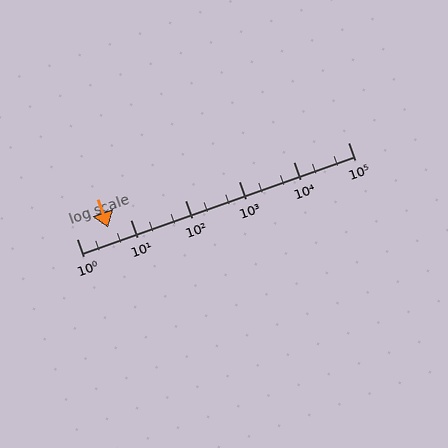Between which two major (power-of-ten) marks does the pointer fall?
The pointer is between 1 and 10.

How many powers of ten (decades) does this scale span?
The scale spans 5 decades, from 1 to 100000.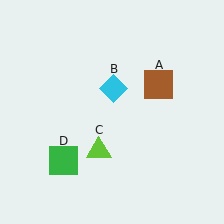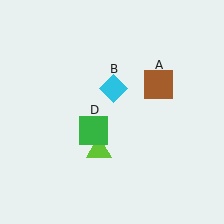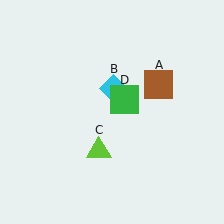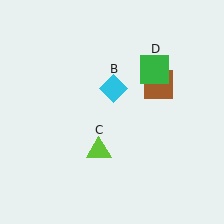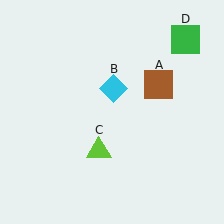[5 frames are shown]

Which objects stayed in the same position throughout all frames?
Brown square (object A) and cyan diamond (object B) and lime triangle (object C) remained stationary.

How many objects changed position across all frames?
1 object changed position: green square (object D).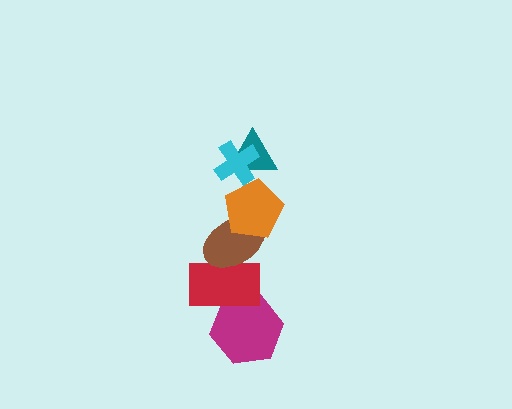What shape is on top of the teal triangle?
The cyan cross is on top of the teal triangle.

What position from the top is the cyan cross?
The cyan cross is 1st from the top.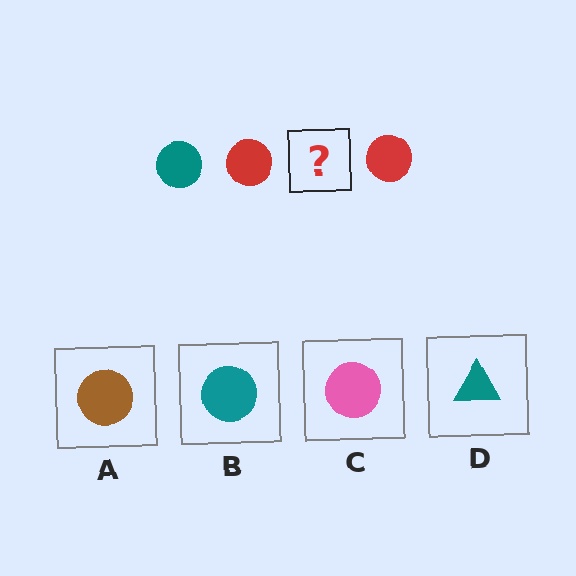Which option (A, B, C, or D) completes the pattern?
B.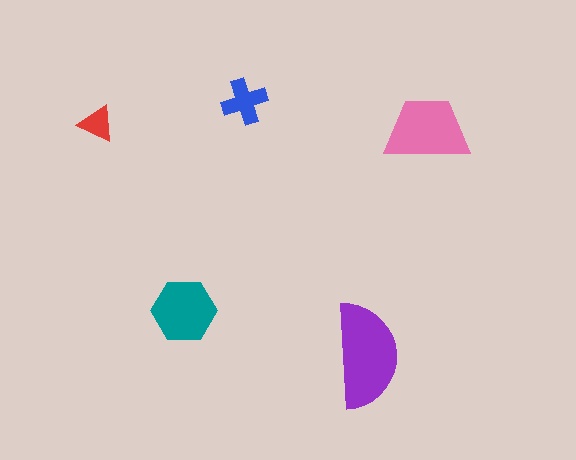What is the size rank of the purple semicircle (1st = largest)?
1st.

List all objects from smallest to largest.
The red triangle, the blue cross, the teal hexagon, the pink trapezoid, the purple semicircle.